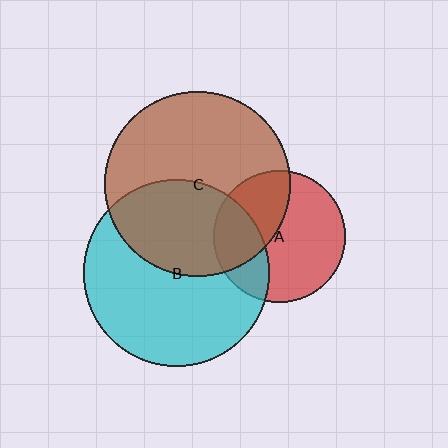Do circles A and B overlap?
Yes.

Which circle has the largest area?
Circle B (cyan).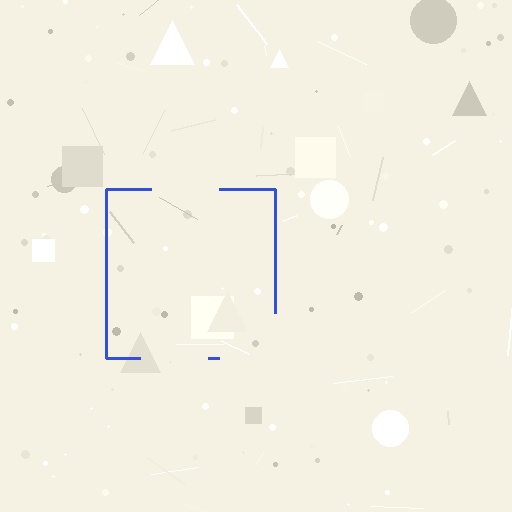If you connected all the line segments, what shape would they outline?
They would outline a square.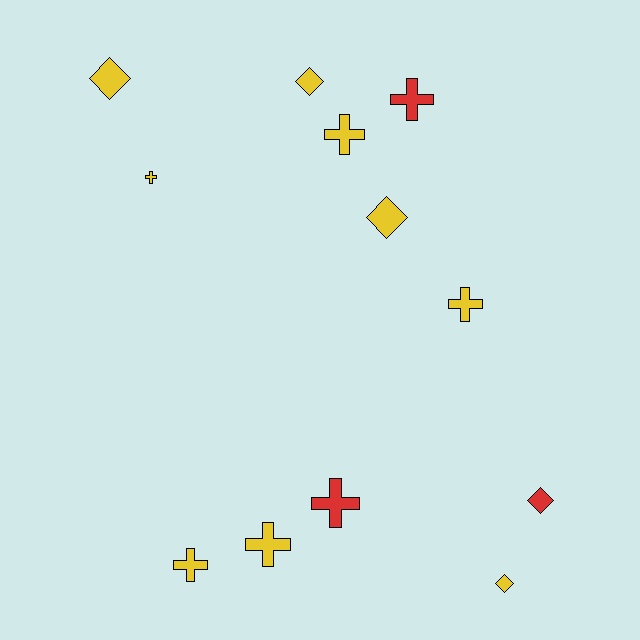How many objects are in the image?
There are 12 objects.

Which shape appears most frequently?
Cross, with 7 objects.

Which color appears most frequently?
Yellow, with 9 objects.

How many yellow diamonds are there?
There are 4 yellow diamonds.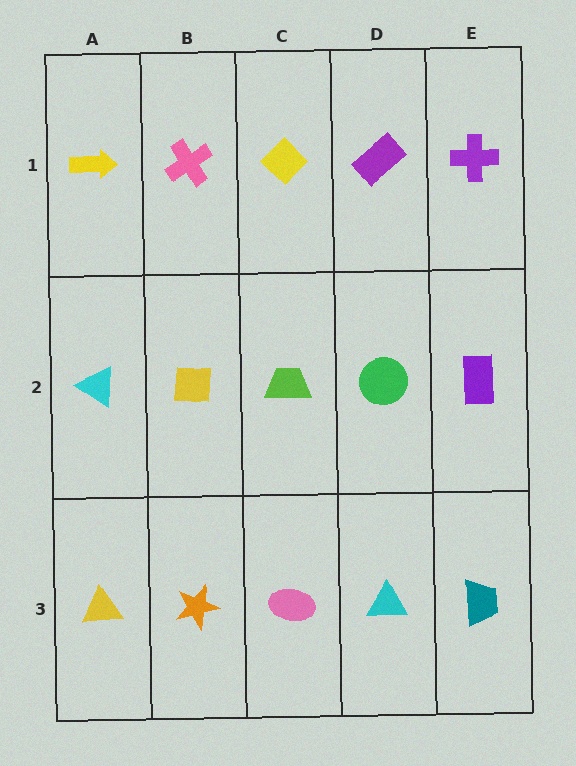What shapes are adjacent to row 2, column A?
A yellow arrow (row 1, column A), a yellow triangle (row 3, column A), a yellow square (row 2, column B).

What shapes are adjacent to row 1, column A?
A cyan triangle (row 2, column A), a pink cross (row 1, column B).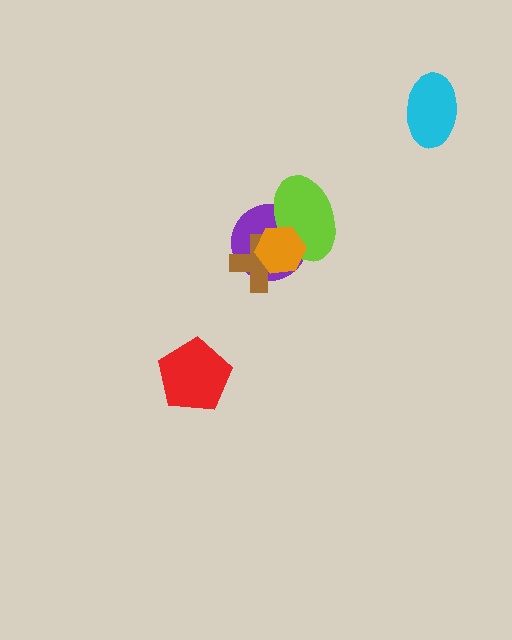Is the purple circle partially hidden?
Yes, it is partially covered by another shape.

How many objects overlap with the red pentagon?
0 objects overlap with the red pentagon.